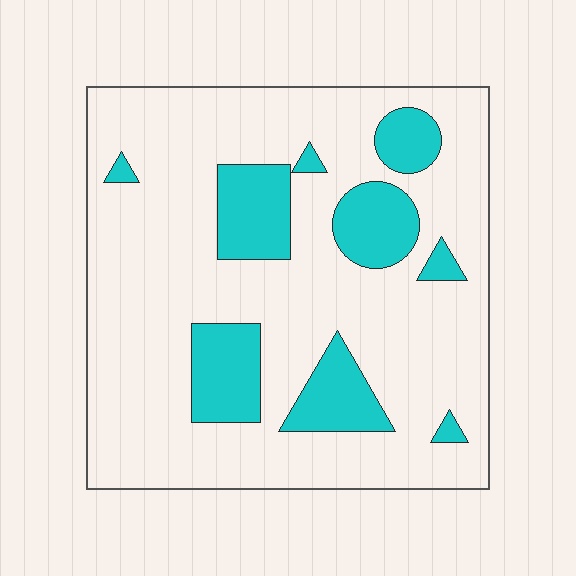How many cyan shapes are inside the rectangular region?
9.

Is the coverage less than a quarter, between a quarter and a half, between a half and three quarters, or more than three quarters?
Less than a quarter.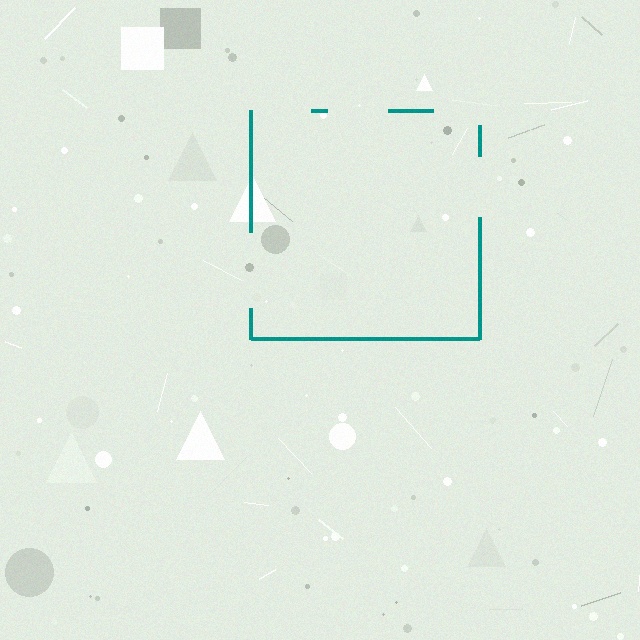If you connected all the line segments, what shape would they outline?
They would outline a square.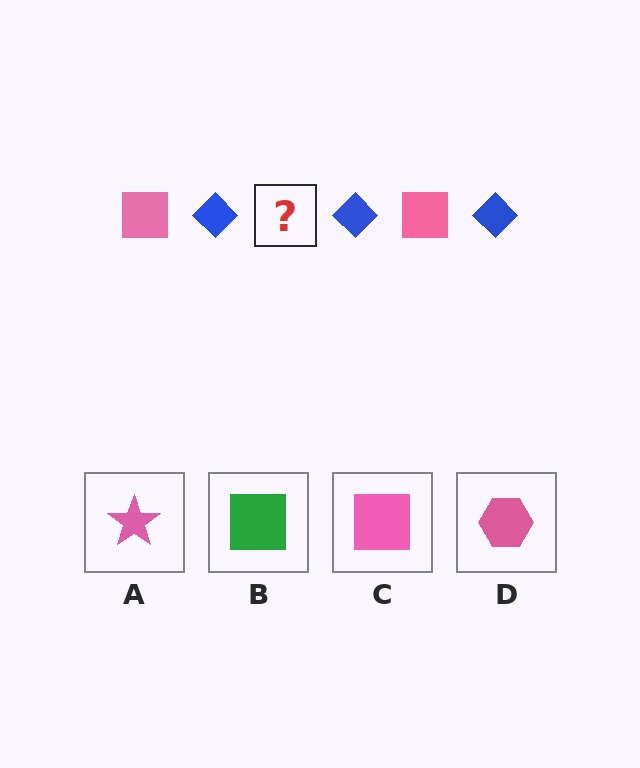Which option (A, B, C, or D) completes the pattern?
C.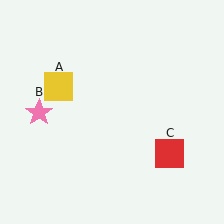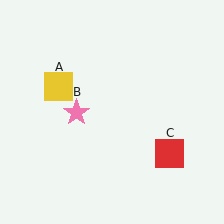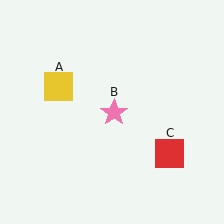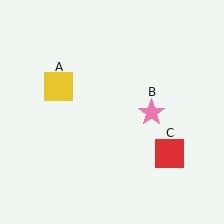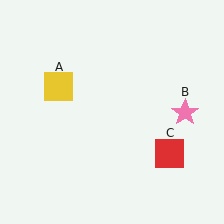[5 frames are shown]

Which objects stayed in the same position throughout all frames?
Yellow square (object A) and red square (object C) remained stationary.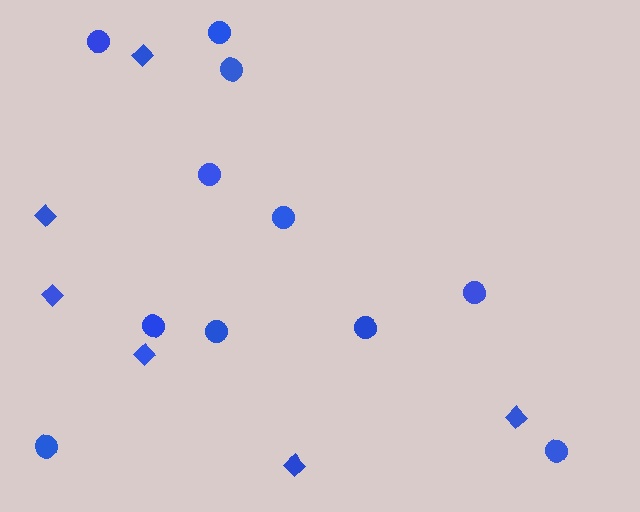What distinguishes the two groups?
There are 2 groups: one group of diamonds (6) and one group of circles (11).